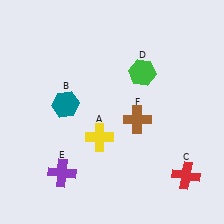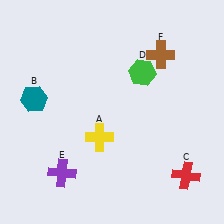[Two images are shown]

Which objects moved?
The objects that moved are: the teal hexagon (B), the brown cross (F).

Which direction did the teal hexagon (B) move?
The teal hexagon (B) moved left.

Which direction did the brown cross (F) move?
The brown cross (F) moved up.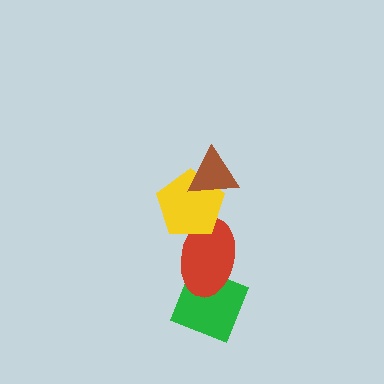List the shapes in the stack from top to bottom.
From top to bottom: the brown triangle, the yellow pentagon, the red ellipse, the green diamond.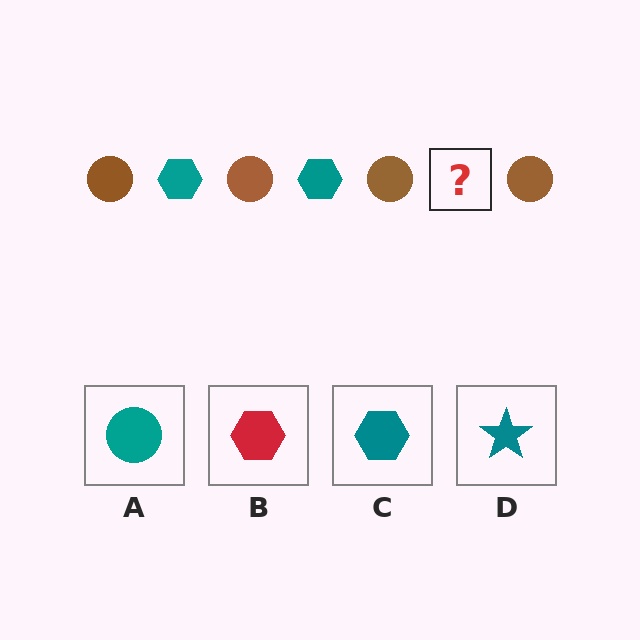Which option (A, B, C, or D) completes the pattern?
C.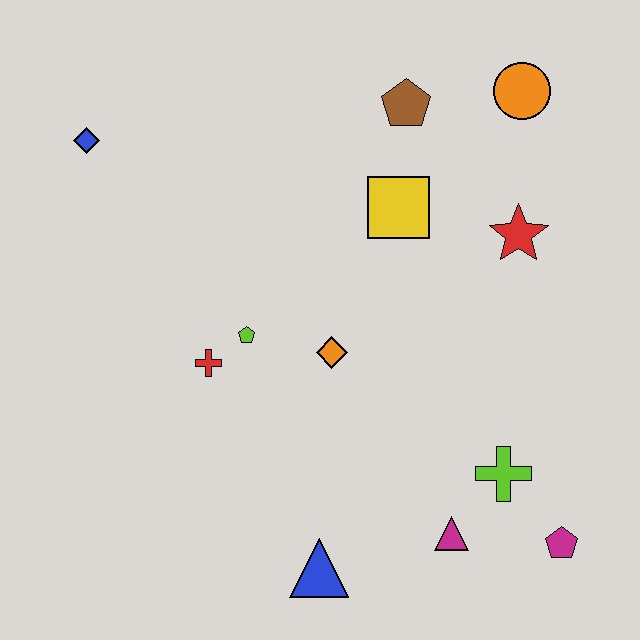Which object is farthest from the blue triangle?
The orange circle is farthest from the blue triangle.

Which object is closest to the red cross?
The lime pentagon is closest to the red cross.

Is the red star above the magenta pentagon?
Yes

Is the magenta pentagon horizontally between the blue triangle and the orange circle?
No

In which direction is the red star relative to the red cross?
The red star is to the right of the red cross.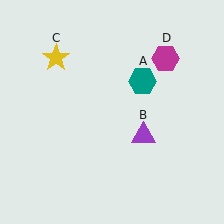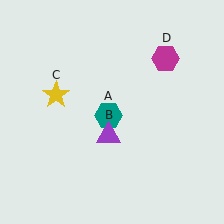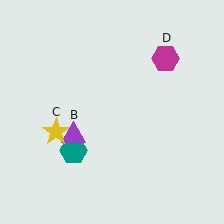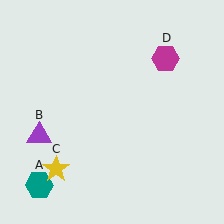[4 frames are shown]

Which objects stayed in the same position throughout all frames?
Magenta hexagon (object D) remained stationary.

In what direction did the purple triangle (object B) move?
The purple triangle (object B) moved left.